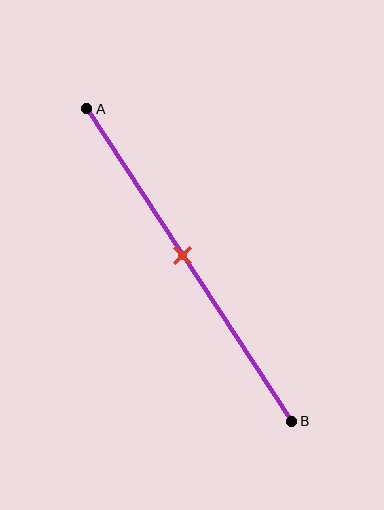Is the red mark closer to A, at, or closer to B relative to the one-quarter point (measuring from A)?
The red mark is closer to point B than the one-quarter point of segment AB.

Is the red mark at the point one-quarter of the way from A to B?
No, the mark is at about 45% from A, not at the 25% one-quarter point.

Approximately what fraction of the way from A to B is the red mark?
The red mark is approximately 45% of the way from A to B.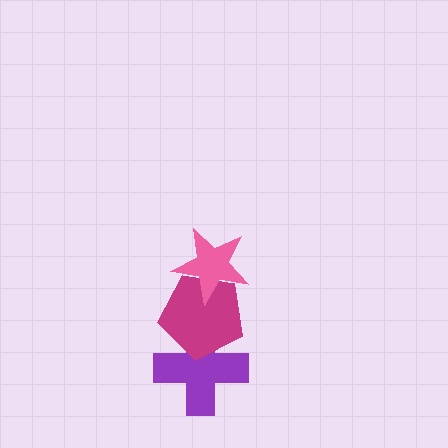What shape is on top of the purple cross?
The magenta pentagon is on top of the purple cross.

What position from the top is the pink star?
The pink star is 1st from the top.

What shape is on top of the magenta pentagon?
The pink star is on top of the magenta pentagon.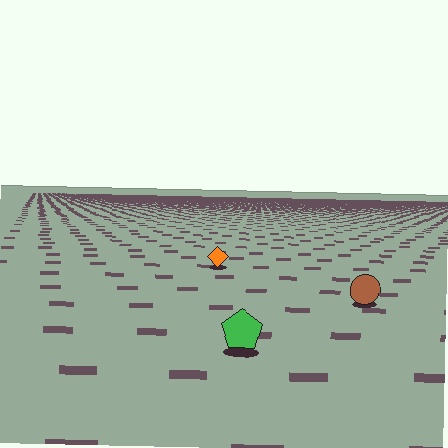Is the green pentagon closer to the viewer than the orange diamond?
Yes. The green pentagon is closer — you can tell from the texture gradient: the ground texture is coarser near it.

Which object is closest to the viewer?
The green pentagon is closest. The texture marks near it are larger and more spread out.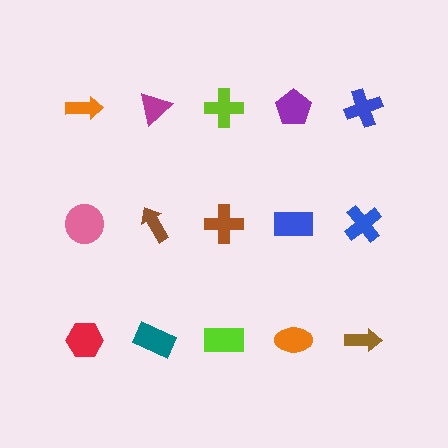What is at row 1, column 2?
A magenta triangle.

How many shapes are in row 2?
5 shapes.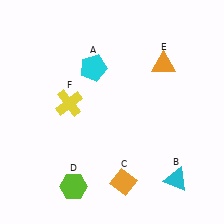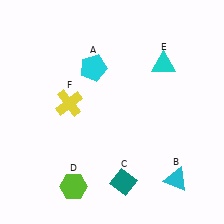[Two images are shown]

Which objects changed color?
C changed from orange to teal. E changed from orange to cyan.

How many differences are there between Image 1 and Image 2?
There are 2 differences between the two images.